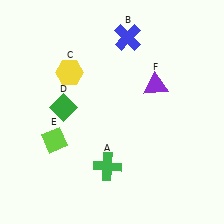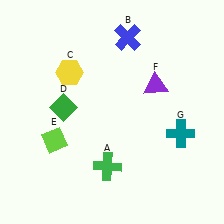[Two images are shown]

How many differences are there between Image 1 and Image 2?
There is 1 difference between the two images.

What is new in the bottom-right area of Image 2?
A teal cross (G) was added in the bottom-right area of Image 2.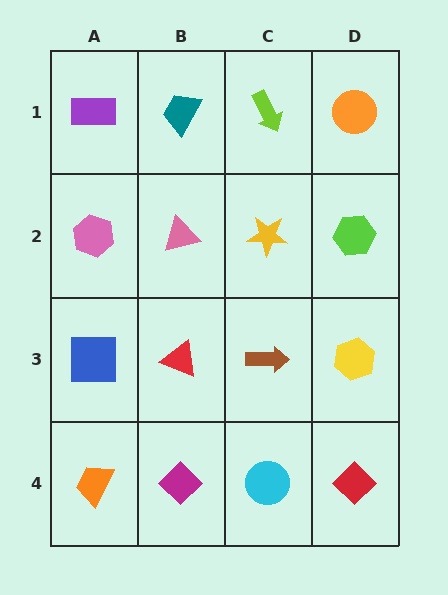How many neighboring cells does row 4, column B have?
3.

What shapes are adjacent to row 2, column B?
A teal trapezoid (row 1, column B), a red triangle (row 3, column B), a pink hexagon (row 2, column A), a yellow star (row 2, column C).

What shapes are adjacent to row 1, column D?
A lime hexagon (row 2, column D), a lime arrow (row 1, column C).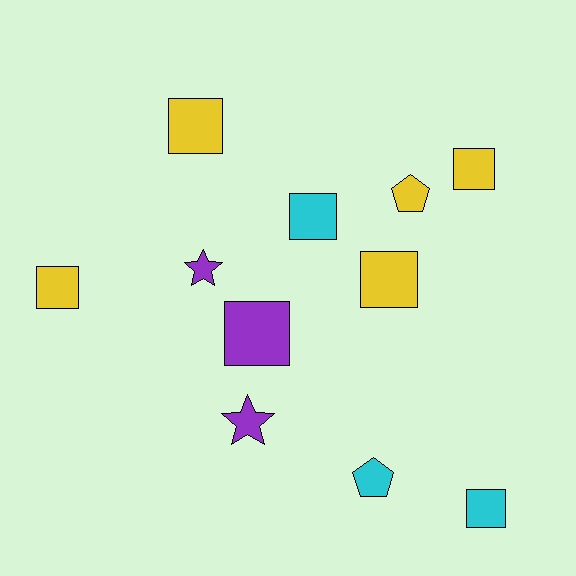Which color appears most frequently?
Yellow, with 5 objects.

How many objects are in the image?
There are 11 objects.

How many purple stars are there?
There are 2 purple stars.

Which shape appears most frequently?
Square, with 7 objects.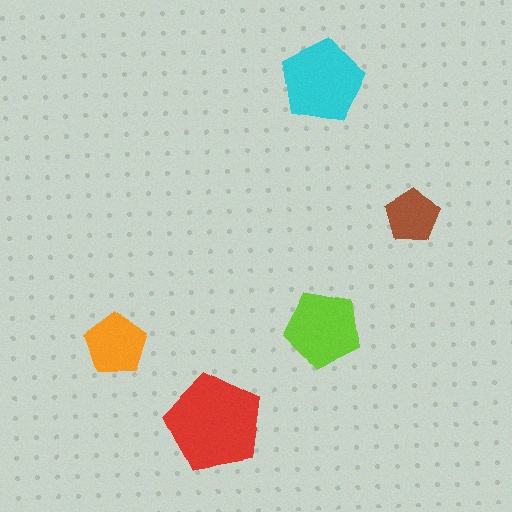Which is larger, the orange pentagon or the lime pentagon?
The lime one.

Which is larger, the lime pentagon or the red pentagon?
The red one.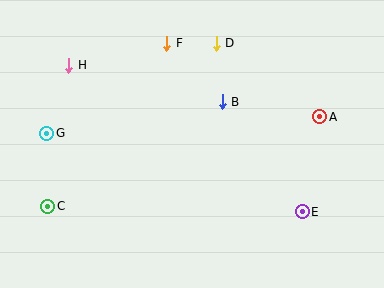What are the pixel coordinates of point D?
Point D is at (216, 43).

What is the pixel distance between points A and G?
The distance between A and G is 274 pixels.